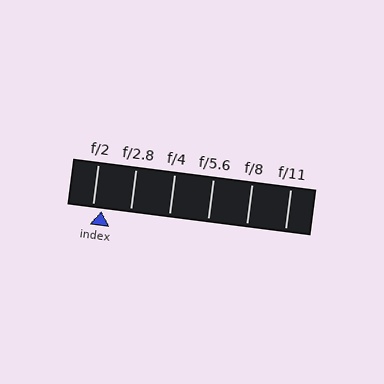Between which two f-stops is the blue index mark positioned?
The index mark is between f/2 and f/2.8.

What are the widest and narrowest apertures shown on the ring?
The widest aperture shown is f/2 and the narrowest is f/11.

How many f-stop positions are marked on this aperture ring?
There are 6 f-stop positions marked.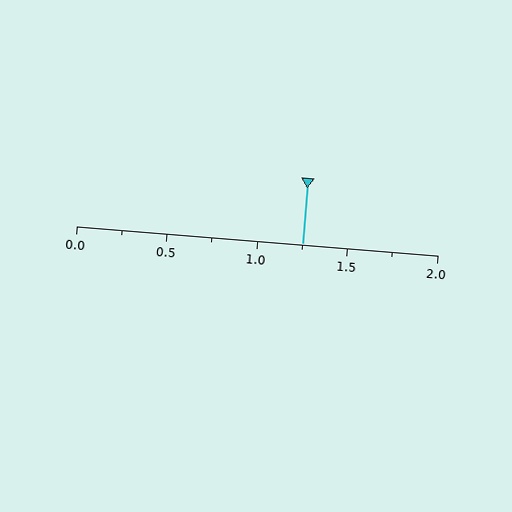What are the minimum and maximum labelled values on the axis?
The axis runs from 0.0 to 2.0.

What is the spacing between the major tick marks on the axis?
The major ticks are spaced 0.5 apart.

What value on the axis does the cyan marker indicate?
The marker indicates approximately 1.25.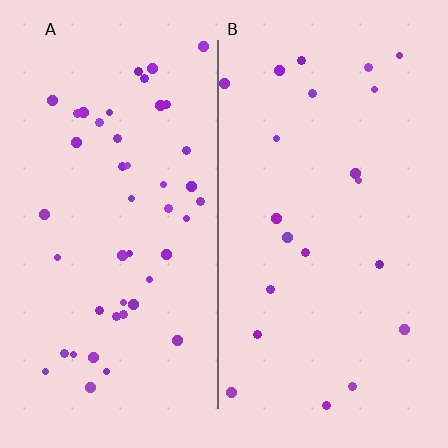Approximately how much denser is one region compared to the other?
Approximately 2.2× — region A over region B.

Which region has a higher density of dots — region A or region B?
A (the left).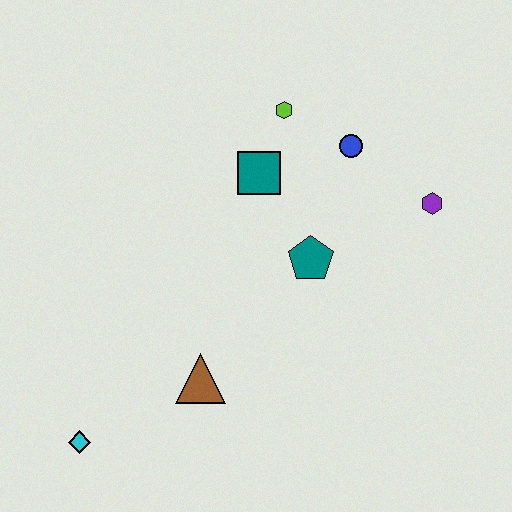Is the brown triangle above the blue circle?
No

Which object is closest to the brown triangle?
The cyan diamond is closest to the brown triangle.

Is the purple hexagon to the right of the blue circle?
Yes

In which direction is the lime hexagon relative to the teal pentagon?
The lime hexagon is above the teal pentagon.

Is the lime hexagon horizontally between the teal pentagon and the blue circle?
No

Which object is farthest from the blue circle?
The cyan diamond is farthest from the blue circle.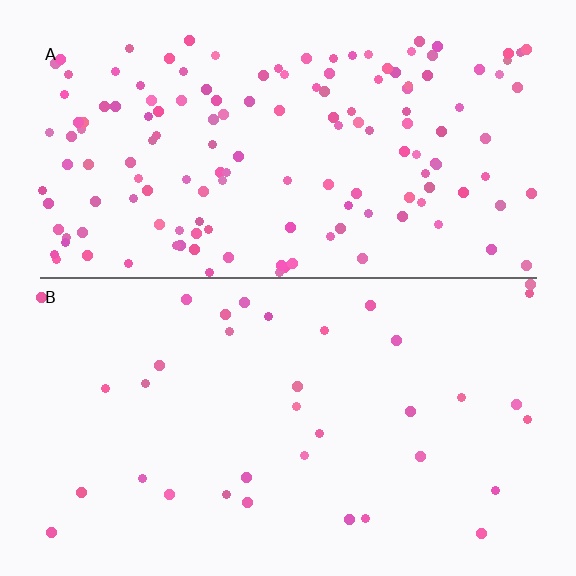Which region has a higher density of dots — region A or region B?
A (the top).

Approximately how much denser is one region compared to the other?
Approximately 4.2× — region A over region B.